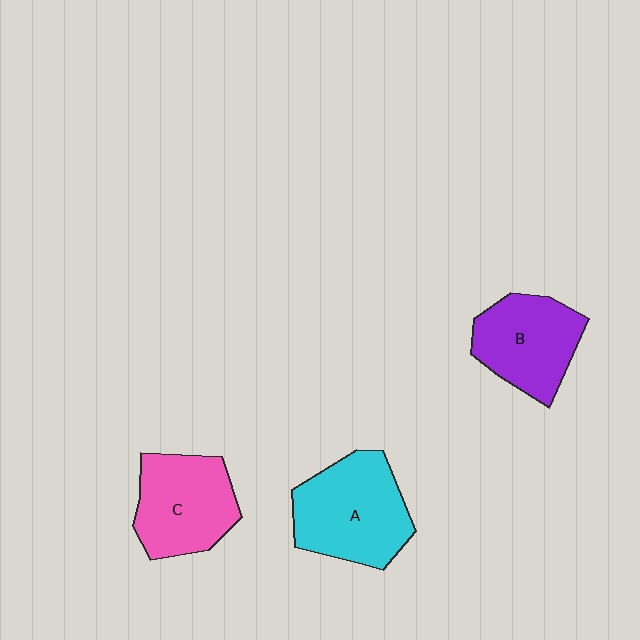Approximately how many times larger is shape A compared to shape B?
Approximately 1.2 times.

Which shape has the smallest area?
Shape B (purple).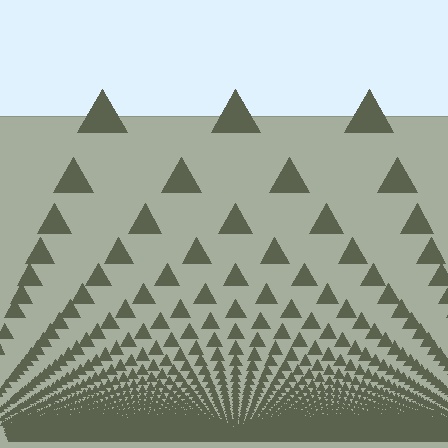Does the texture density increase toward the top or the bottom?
Density increases toward the bottom.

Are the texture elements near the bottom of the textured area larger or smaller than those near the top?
Smaller. The gradient is inverted — elements near the bottom are smaller and denser.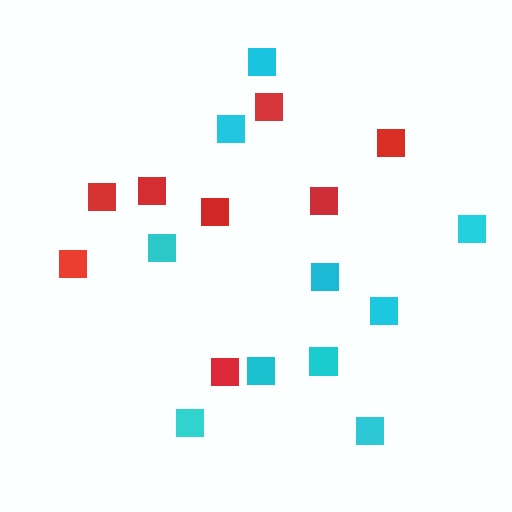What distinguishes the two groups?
There are 2 groups: one group of red squares (8) and one group of cyan squares (10).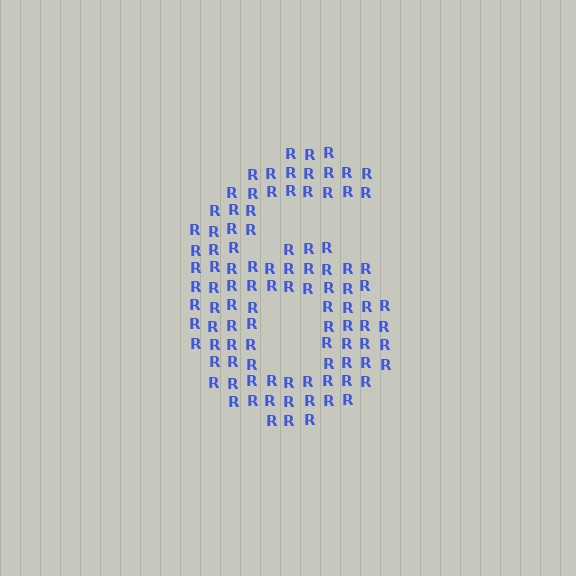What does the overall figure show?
The overall figure shows the digit 6.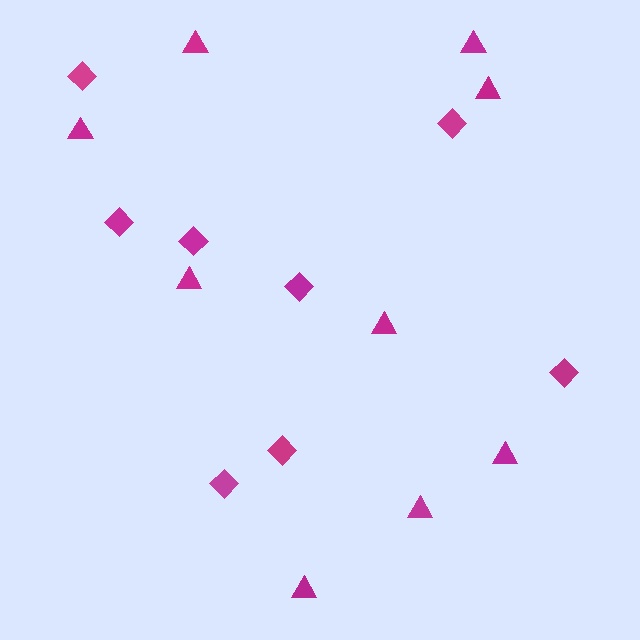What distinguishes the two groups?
There are 2 groups: one group of triangles (9) and one group of diamonds (8).